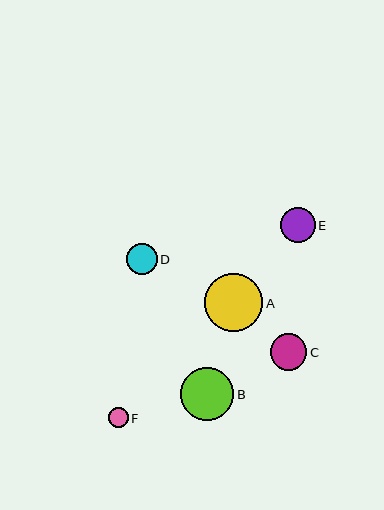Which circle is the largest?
Circle A is the largest with a size of approximately 58 pixels.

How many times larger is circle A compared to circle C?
Circle A is approximately 1.6 times the size of circle C.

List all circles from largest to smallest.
From largest to smallest: A, B, C, E, D, F.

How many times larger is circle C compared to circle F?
Circle C is approximately 1.8 times the size of circle F.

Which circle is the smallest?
Circle F is the smallest with a size of approximately 20 pixels.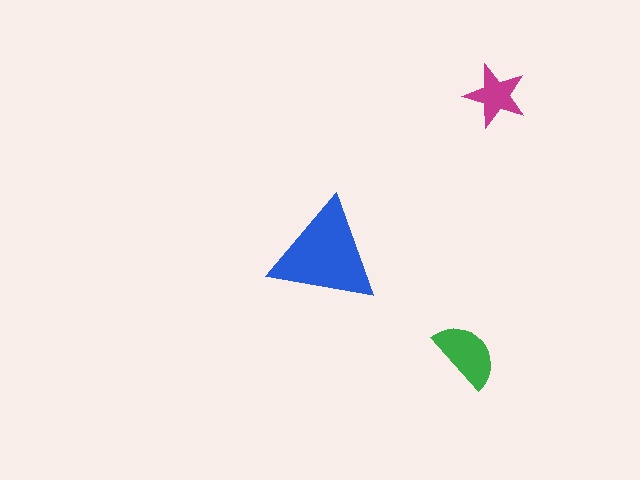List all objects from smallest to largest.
The magenta star, the green semicircle, the blue triangle.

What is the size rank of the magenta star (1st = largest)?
3rd.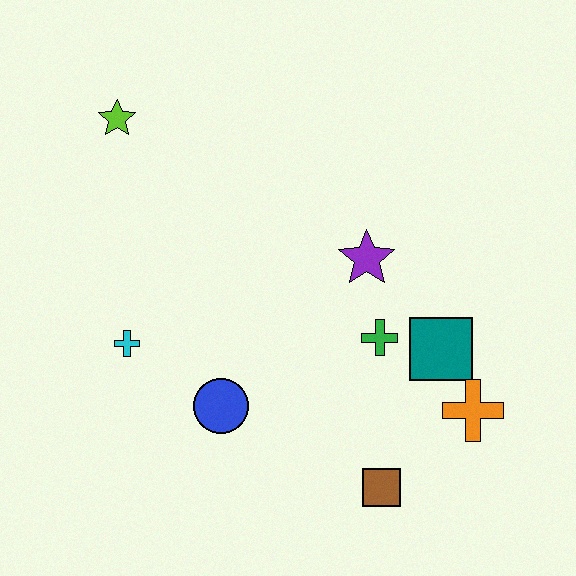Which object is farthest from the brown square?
The lime star is farthest from the brown square.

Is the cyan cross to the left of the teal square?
Yes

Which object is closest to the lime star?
The cyan cross is closest to the lime star.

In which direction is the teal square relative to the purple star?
The teal square is below the purple star.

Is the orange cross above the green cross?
No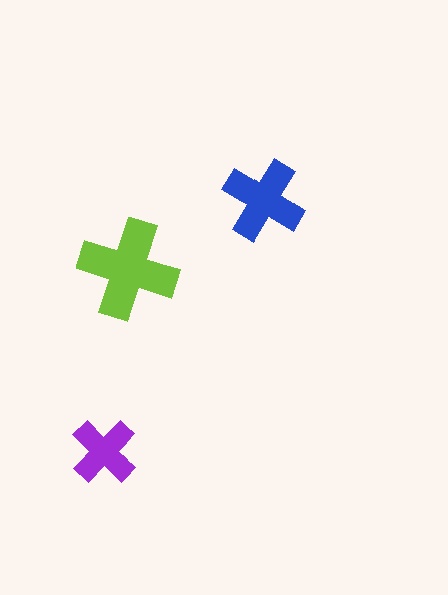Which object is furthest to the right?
The blue cross is rightmost.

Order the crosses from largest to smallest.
the lime one, the blue one, the purple one.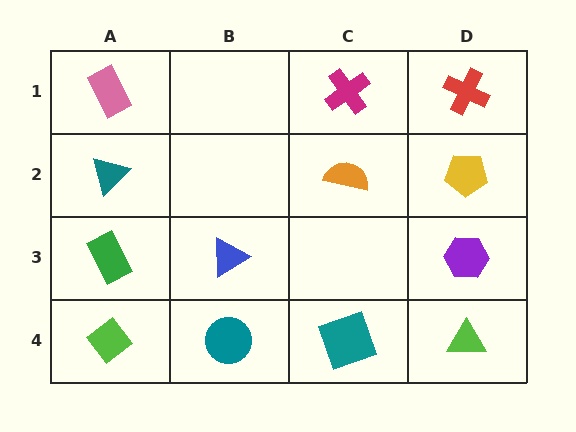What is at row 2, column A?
A teal triangle.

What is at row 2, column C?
An orange semicircle.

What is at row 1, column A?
A pink rectangle.